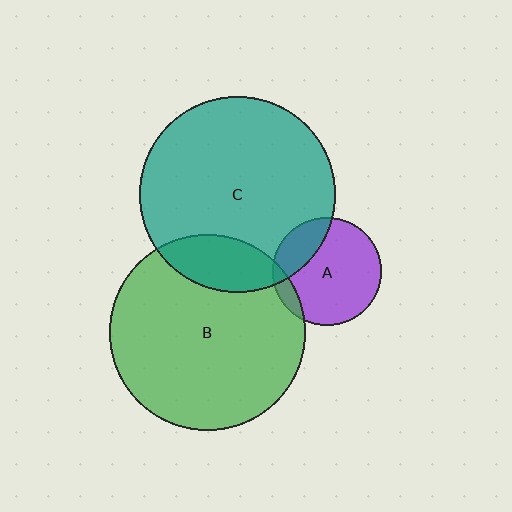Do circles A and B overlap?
Yes.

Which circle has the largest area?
Circle C (teal).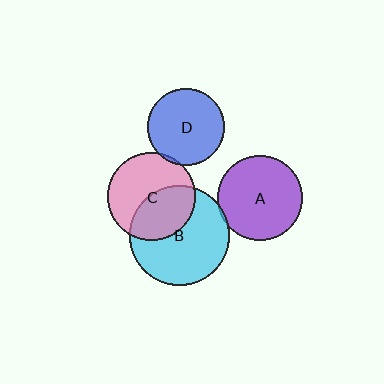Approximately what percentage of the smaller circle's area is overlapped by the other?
Approximately 45%.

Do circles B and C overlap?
Yes.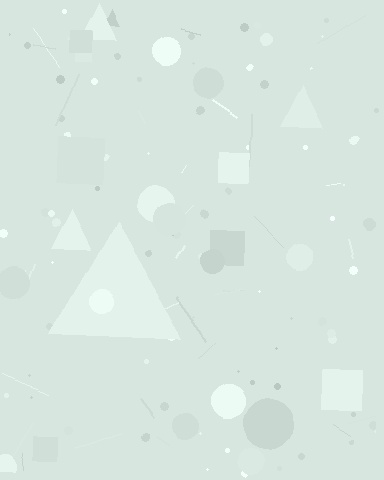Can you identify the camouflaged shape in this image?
The camouflaged shape is a triangle.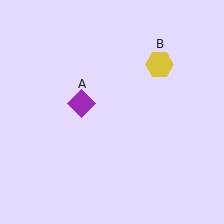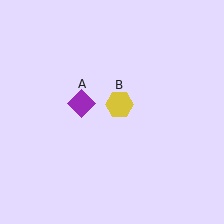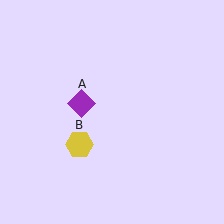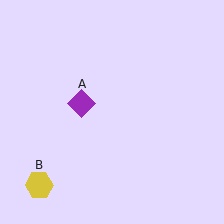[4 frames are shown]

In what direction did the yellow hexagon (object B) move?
The yellow hexagon (object B) moved down and to the left.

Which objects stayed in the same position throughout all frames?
Purple diamond (object A) remained stationary.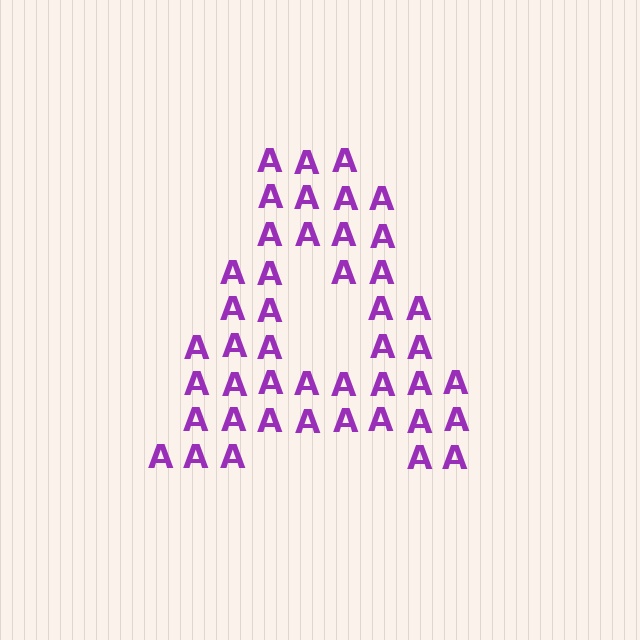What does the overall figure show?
The overall figure shows the letter A.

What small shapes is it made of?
It is made of small letter A's.